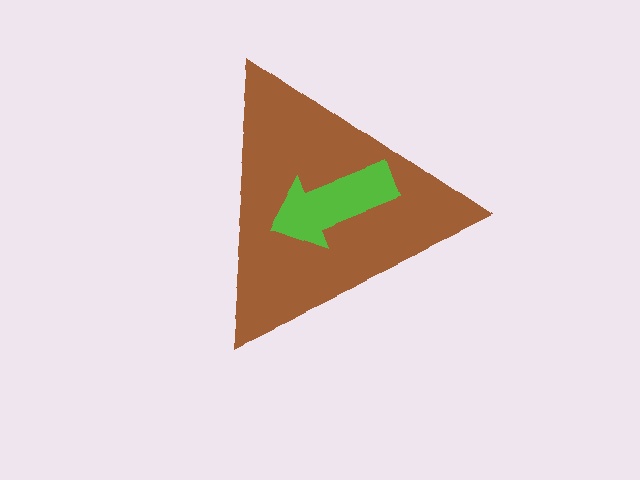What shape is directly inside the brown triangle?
The lime arrow.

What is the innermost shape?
The lime arrow.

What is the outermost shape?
The brown triangle.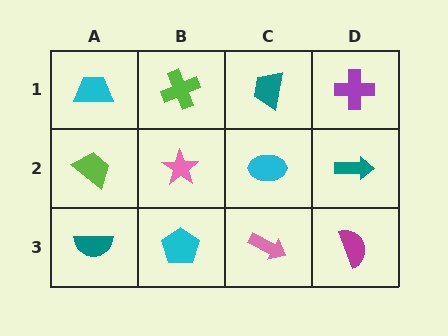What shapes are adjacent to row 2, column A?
A cyan trapezoid (row 1, column A), a teal semicircle (row 3, column A), a pink star (row 2, column B).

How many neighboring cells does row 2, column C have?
4.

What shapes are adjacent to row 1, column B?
A pink star (row 2, column B), a cyan trapezoid (row 1, column A), a teal trapezoid (row 1, column C).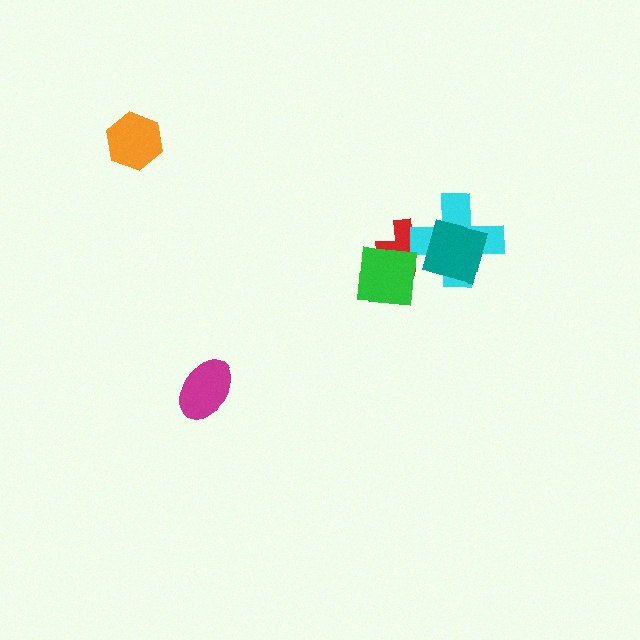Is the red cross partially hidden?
Yes, it is partially covered by another shape.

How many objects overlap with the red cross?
2 objects overlap with the red cross.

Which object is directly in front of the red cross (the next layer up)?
The cyan cross is directly in front of the red cross.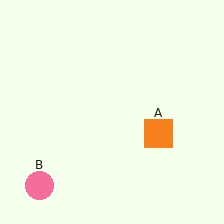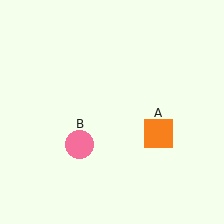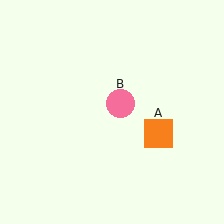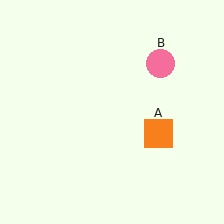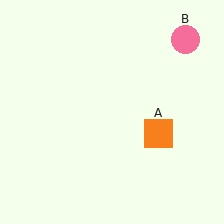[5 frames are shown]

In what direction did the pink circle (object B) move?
The pink circle (object B) moved up and to the right.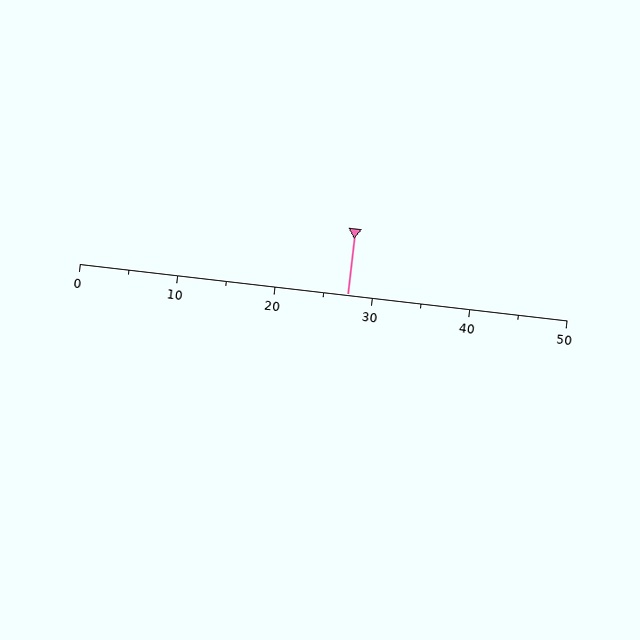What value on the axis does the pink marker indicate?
The marker indicates approximately 27.5.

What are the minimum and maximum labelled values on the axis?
The axis runs from 0 to 50.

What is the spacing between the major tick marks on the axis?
The major ticks are spaced 10 apart.